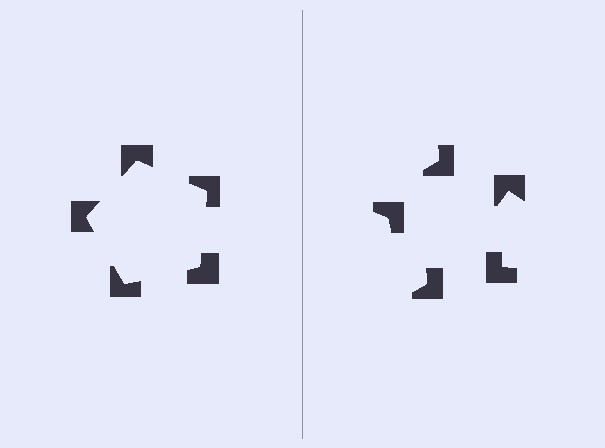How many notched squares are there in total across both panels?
10 — 5 on each side.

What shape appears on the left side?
An illusory pentagon.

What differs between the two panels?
The notched squares are positioned identically on both sides; only the wedge orientations differ. On the left they align to a pentagon; on the right they are misaligned.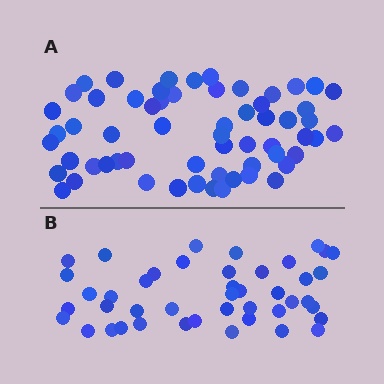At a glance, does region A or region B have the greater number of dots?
Region A (the top region) has more dots.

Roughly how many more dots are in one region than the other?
Region A has approximately 15 more dots than region B.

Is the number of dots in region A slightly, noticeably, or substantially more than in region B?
Region A has noticeably more, but not dramatically so. The ratio is roughly 1.4 to 1.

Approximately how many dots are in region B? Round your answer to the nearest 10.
About 40 dots. (The exact count is 44, which rounds to 40.)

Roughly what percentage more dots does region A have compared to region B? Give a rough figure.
About 35% more.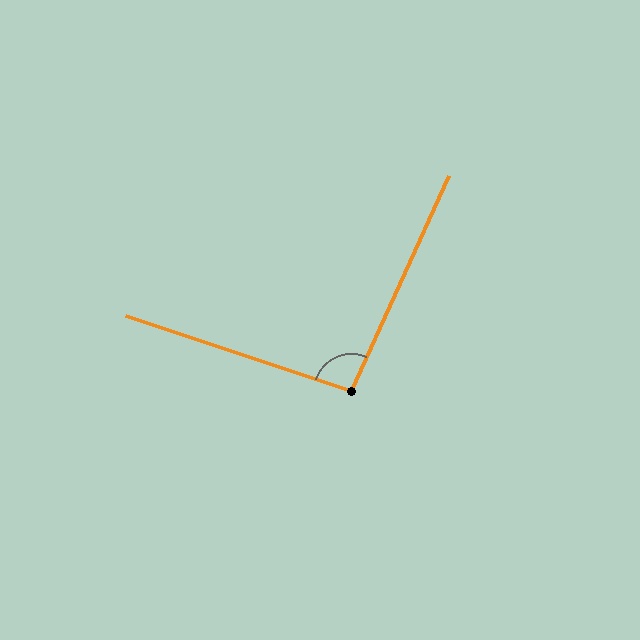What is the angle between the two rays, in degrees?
Approximately 96 degrees.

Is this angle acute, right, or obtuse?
It is obtuse.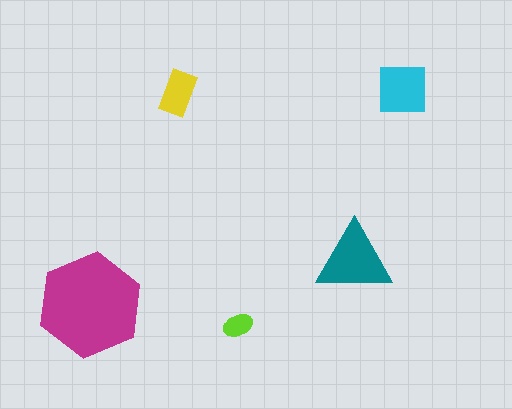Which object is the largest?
The magenta hexagon.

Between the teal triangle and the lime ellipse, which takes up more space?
The teal triangle.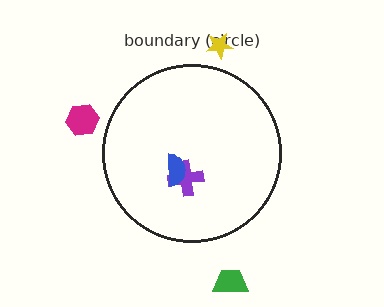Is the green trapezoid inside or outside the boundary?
Outside.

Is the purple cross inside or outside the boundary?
Inside.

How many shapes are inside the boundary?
2 inside, 3 outside.